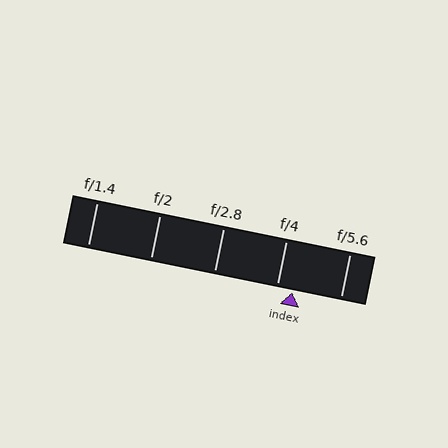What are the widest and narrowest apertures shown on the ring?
The widest aperture shown is f/1.4 and the narrowest is f/5.6.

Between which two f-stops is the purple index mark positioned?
The index mark is between f/4 and f/5.6.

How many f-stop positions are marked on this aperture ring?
There are 5 f-stop positions marked.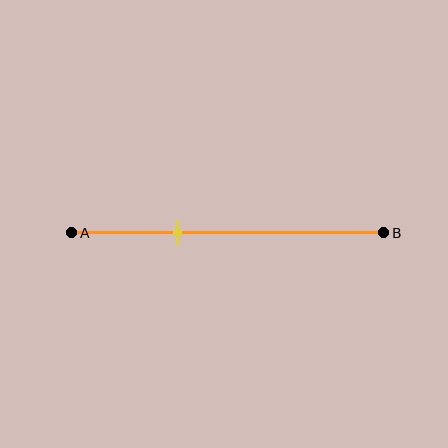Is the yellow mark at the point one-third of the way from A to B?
Yes, the mark is approximately at the one-third point.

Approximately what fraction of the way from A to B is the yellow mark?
The yellow mark is approximately 35% of the way from A to B.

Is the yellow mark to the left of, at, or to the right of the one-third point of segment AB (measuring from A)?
The yellow mark is approximately at the one-third point of segment AB.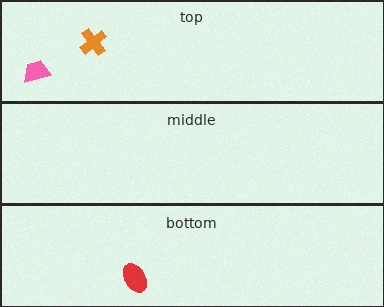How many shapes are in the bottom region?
1.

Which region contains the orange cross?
The top region.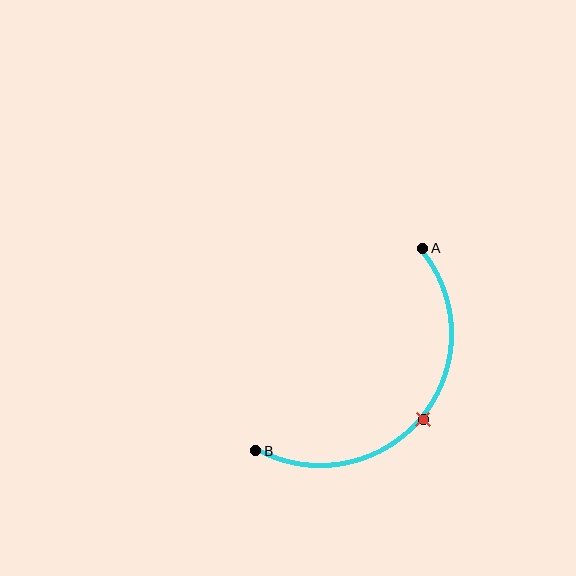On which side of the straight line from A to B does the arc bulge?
The arc bulges below and to the right of the straight line connecting A and B.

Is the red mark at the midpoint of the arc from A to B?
Yes. The red mark lies on the arc at equal arc-length from both A and B — it is the arc midpoint.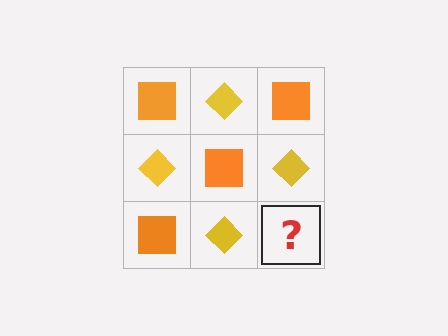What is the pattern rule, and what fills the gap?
The rule is that it alternates orange square and yellow diamond in a checkerboard pattern. The gap should be filled with an orange square.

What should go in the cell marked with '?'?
The missing cell should contain an orange square.